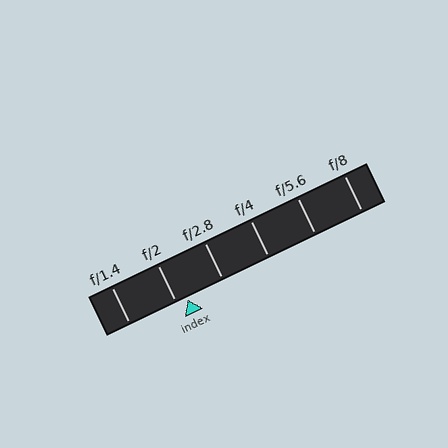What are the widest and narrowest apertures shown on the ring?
The widest aperture shown is f/1.4 and the narrowest is f/8.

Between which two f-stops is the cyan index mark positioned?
The index mark is between f/2 and f/2.8.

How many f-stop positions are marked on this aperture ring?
There are 6 f-stop positions marked.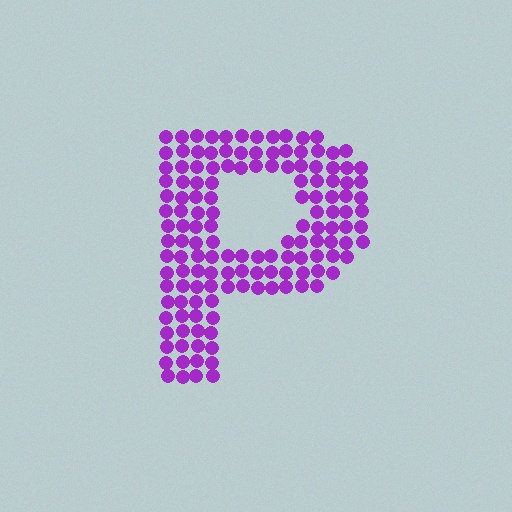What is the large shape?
The large shape is the letter P.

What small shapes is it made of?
It is made of small circles.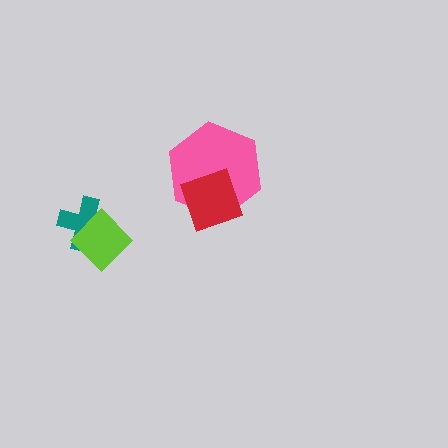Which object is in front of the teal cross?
The lime diamond is in front of the teal cross.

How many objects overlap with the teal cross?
1 object overlaps with the teal cross.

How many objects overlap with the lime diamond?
1 object overlaps with the lime diamond.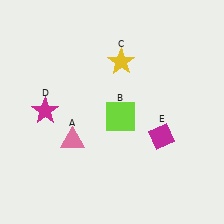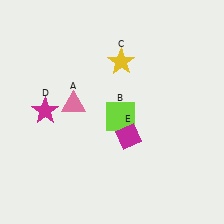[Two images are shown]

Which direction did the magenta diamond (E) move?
The magenta diamond (E) moved left.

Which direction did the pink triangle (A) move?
The pink triangle (A) moved up.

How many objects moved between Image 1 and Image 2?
2 objects moved between the two images.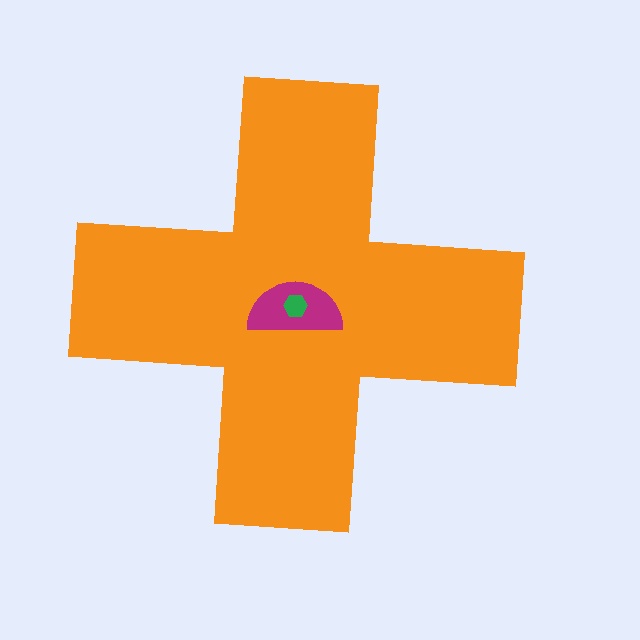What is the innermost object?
The green hexagon.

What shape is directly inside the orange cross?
The magenta semicircle.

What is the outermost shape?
The orange cross.